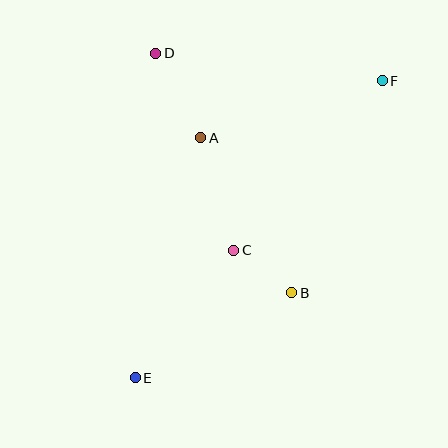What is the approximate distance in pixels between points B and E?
The distance between B and E is approximately 178 pixels.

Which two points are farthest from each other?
Points E and F are farthest from each other.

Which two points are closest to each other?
Points B and C are closest to each other.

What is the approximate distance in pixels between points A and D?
The distance between A and D is approximately 96 pixels.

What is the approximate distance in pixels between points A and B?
The distance between A and B is approximately 180 pixels.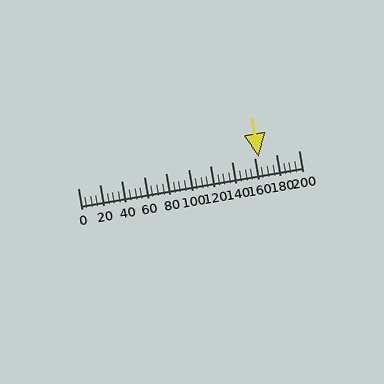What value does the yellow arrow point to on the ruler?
The yellow arrow points to approximately 164.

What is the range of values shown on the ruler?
The ruler shows values from 0 to 200.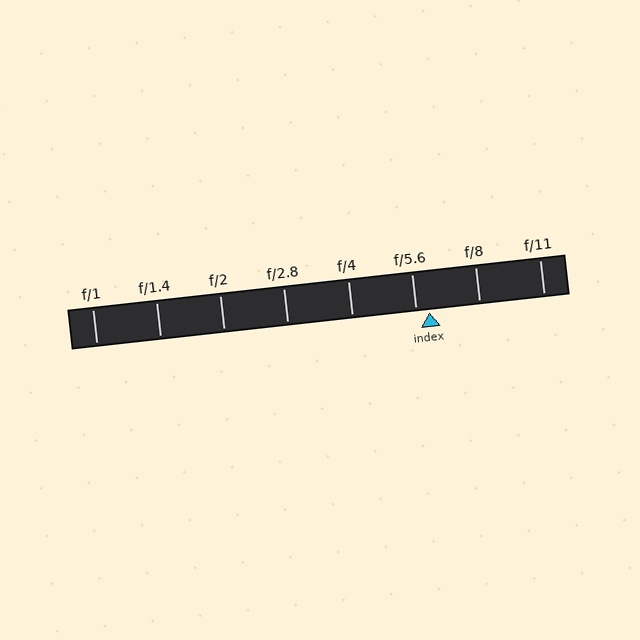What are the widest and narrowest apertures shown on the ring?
The widest aperture shown is f/1 and the narrowest is f/11.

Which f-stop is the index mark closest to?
The index mark is closest to f/5.6.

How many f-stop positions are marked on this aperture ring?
There are 8 f-stop positions marked.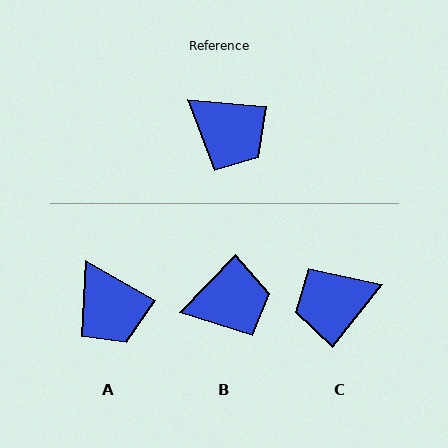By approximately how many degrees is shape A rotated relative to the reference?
Approximately 24 degrees clockwise.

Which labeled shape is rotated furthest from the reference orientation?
C, about 123 degrees away.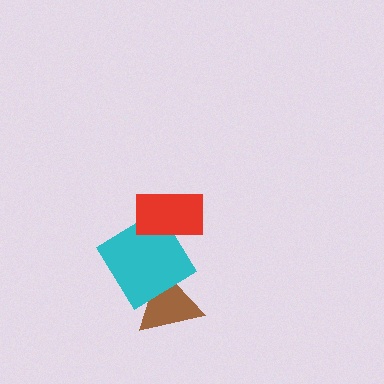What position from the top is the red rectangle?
The red rectangle is 1st from the top.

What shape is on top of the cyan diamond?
The red rectangle is on top of the cyan diamond.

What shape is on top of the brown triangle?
The cyan diamond is on top of the brown triangle.